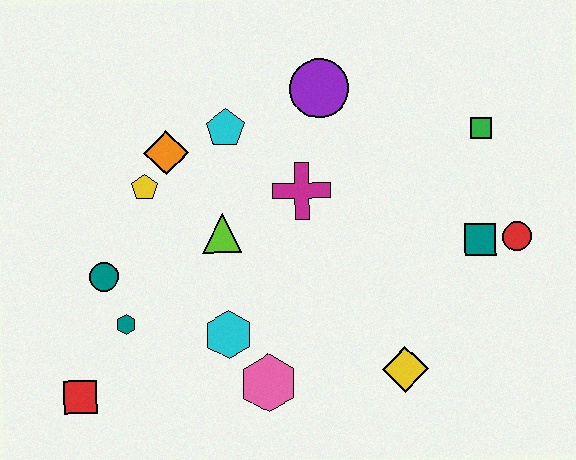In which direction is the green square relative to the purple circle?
The green square is to the right of the purple circle.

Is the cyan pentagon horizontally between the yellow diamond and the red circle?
No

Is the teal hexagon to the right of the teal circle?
Yes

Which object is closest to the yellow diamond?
The pink hexagon is closest to the yellow diamond.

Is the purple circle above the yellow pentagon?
Yes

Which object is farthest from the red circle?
The red square is farthest from the red circle.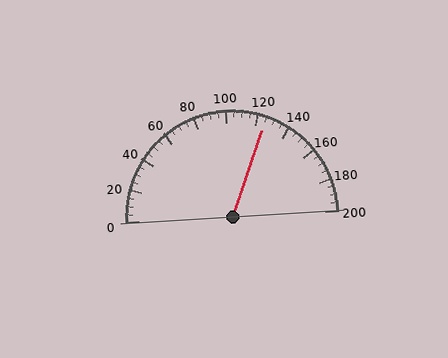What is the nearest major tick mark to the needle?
The nearest major tick mark is 120.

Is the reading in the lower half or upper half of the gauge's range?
The reading is in the upper half of the range (0 to 200).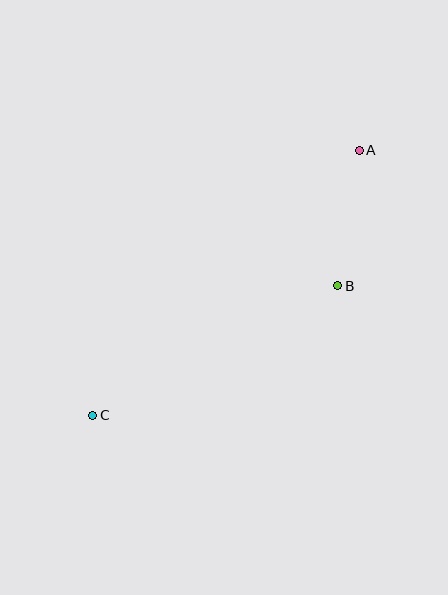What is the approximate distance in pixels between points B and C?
The distance between B and C is approximately 277 pixels.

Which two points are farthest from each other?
Points A and C are farthest from each other.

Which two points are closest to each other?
Points A and B are closest to each other.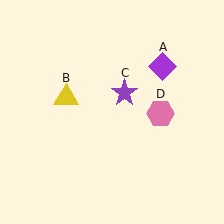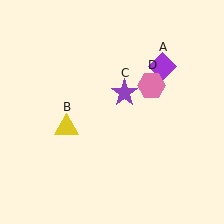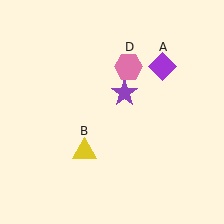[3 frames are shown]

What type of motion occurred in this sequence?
The yellow triangle (object B), pink hexagon (object D) rotated counterclockwise around the center of the scene.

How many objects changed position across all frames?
2 objects changed position: yellow triangle (object B), pink hexagon (object D).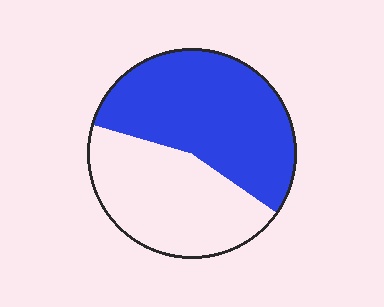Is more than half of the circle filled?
Yes.